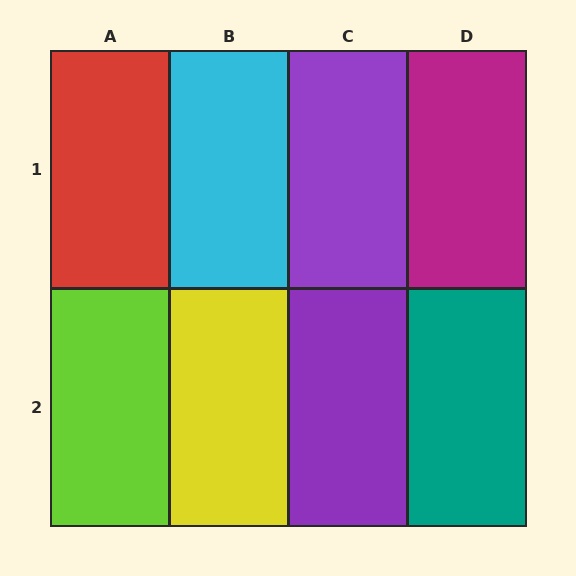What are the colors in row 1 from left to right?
Red, cyan, purple, magenta.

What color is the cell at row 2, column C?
Purple.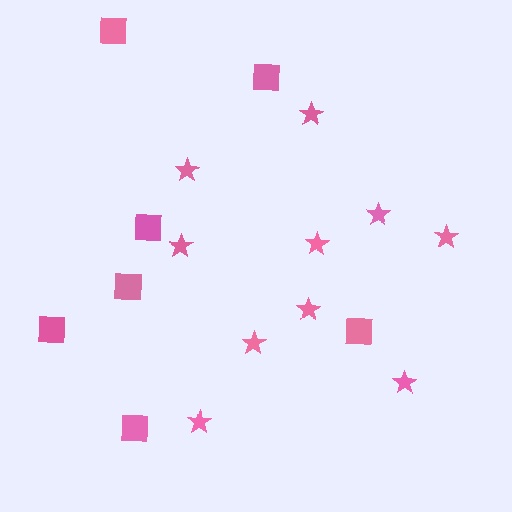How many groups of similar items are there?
There are 2 groups: one group of squares (7) and one group of stars (10).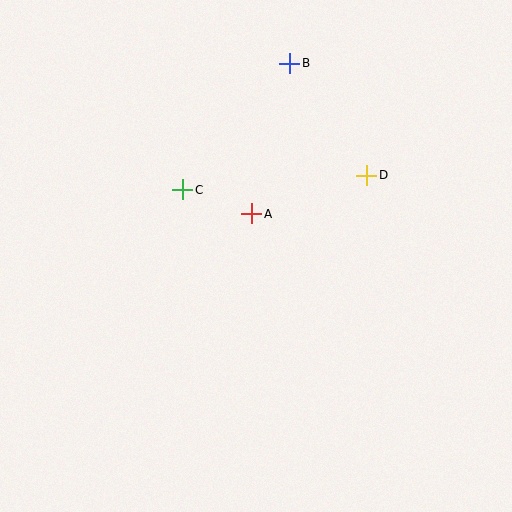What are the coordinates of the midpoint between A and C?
The midpoint between A and C is at (217, 202).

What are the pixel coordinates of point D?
Point D is at (367, 175).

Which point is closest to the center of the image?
Point A at (252, 214) is closest to the center.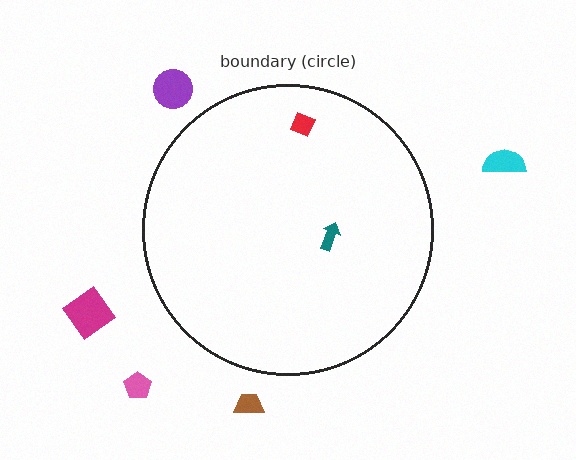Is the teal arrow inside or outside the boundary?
Inside.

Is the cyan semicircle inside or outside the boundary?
Outside.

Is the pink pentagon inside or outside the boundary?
Outside.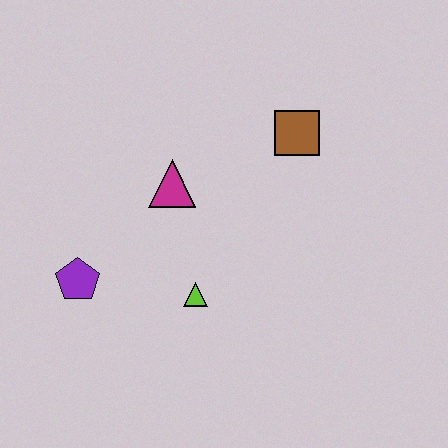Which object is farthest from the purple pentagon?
The brown square is farthest from the purple pentagon.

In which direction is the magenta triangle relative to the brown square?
The magenta triangle is to the left of the brown square.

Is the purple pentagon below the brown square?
Yes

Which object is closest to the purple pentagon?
The lime triangle is closest to the purple pentagon.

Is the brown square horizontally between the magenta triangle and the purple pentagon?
No